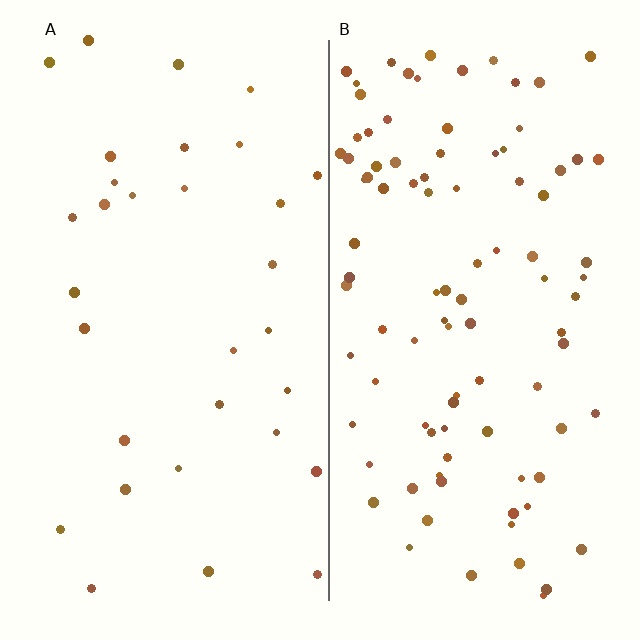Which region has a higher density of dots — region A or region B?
B (the right).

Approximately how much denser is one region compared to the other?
Approximately 3.1× — region B over region A.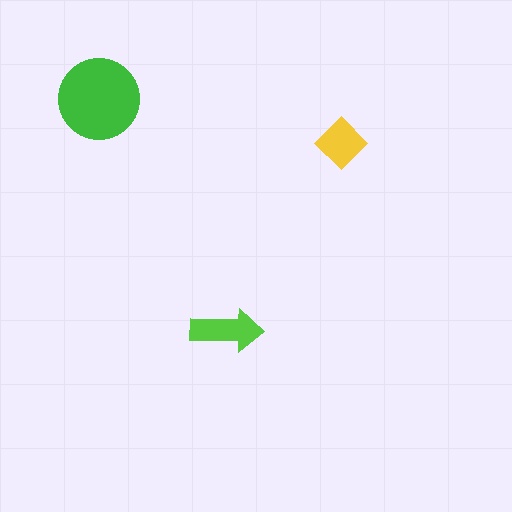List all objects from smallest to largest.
The yellow diamond, the lime arrow, the green circle.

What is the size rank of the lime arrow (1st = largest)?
2nd.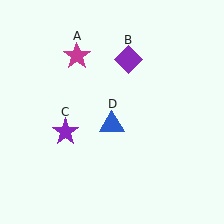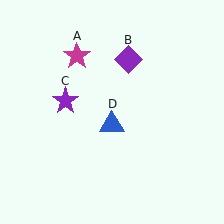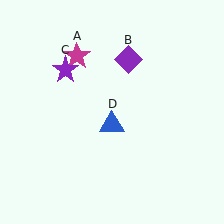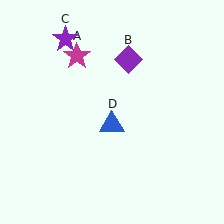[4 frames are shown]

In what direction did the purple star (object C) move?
The purple star (object C) moved up.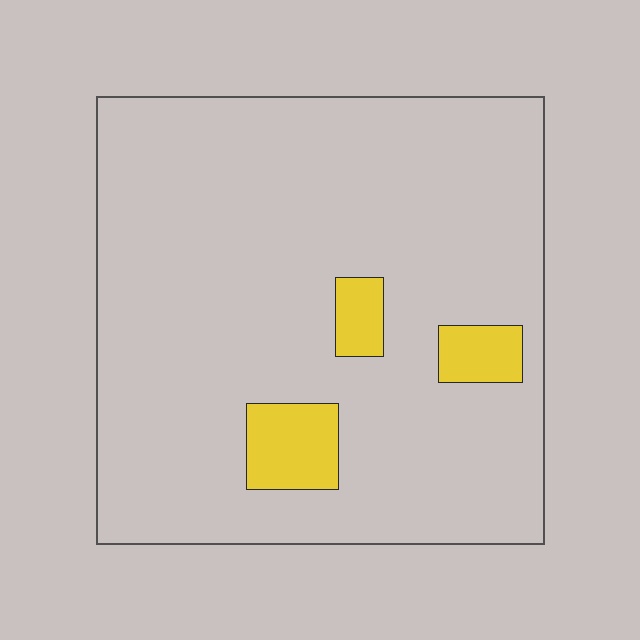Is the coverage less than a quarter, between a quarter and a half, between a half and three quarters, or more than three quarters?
Less than a quarter.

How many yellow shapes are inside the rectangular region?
3.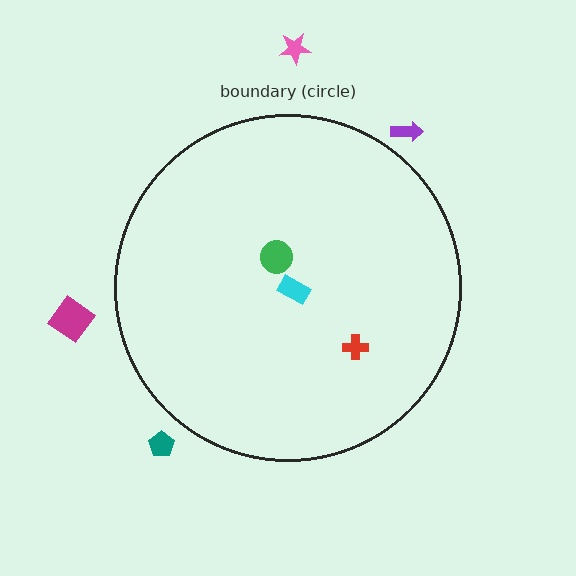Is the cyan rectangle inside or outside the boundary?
Inside.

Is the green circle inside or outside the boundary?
Inside.